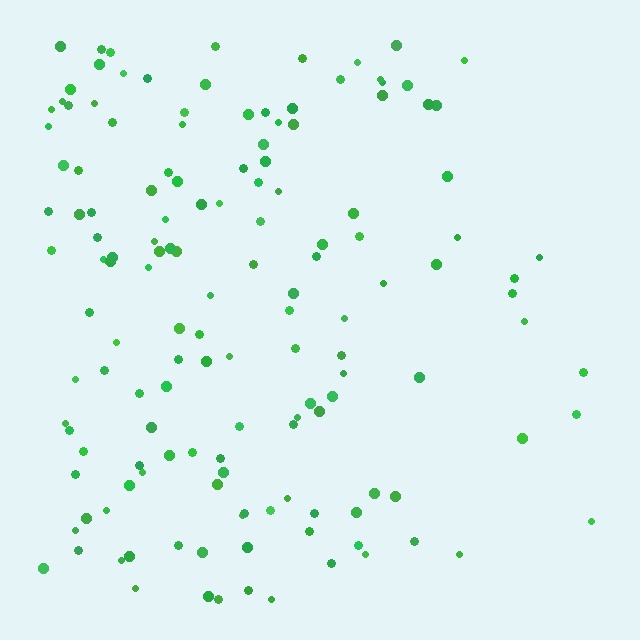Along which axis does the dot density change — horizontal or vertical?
Horizontal.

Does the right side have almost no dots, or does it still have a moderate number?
Still a moderate number, just noticeably fewer than the left.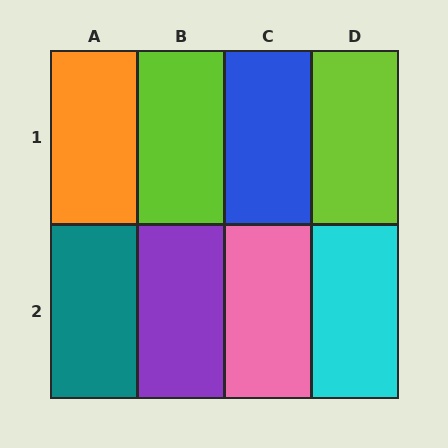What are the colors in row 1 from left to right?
Orange, lime, blue, lime.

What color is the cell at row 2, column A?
Teal.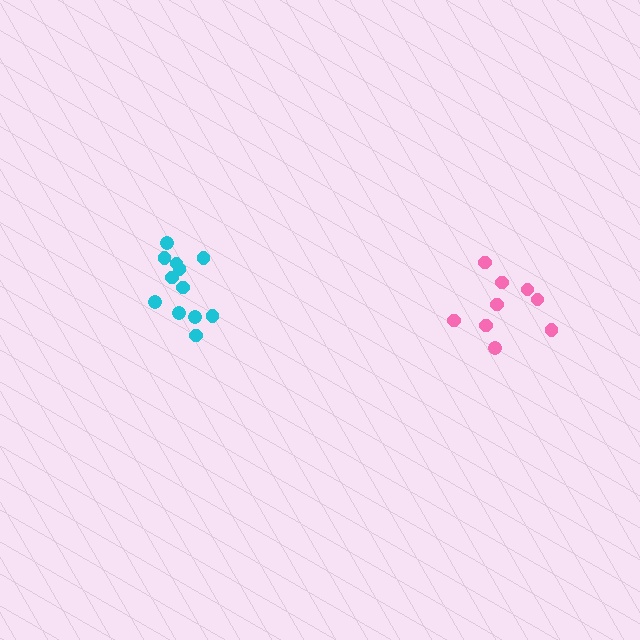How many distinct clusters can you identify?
There are 2 distinct clusters.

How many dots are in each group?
Group 1: 9 dots, Group 2: 12 dots (21 total).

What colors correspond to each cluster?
The clusters are colored: pink, cyan.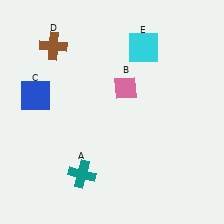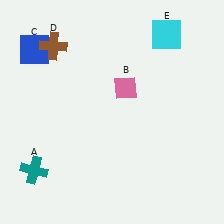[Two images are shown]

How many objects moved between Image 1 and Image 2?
3 objects moved between the two images.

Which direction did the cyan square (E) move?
The cyan square (E) moved right.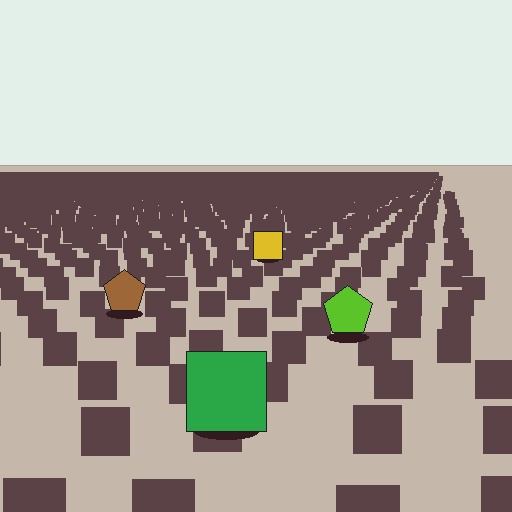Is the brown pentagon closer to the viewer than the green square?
No. The green square is closer — you can tell from the texture gradient: the ground texture is coarser near it.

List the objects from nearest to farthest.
From nearest to farthest: the green square, the lime pentagon, the brown pentagon, the yellow square.